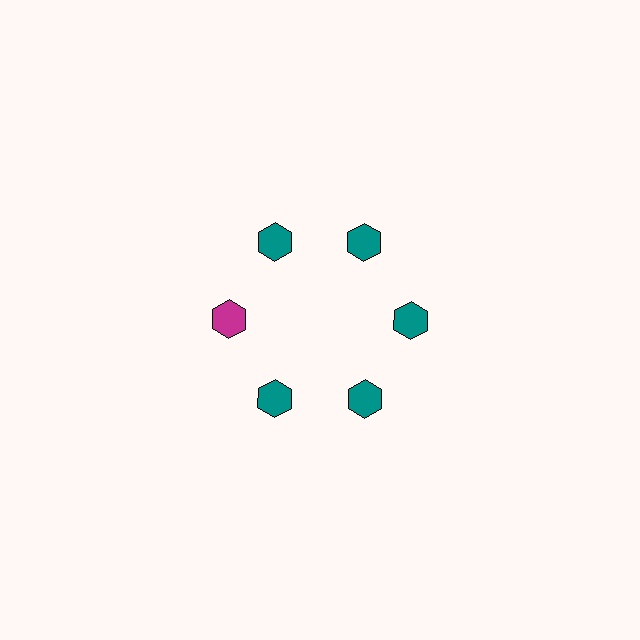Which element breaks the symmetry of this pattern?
The magenta hexagon at roughly the 9 o'clock position breaks the symmetry. All other shapes are teal hexagons.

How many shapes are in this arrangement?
There are 6 shapes arranged in a ring pattern.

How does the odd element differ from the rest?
It has a different color: magenta instead of teal.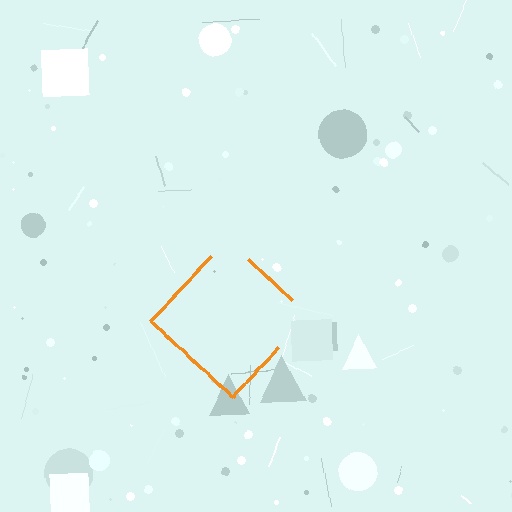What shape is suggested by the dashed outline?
The dashed outline suggests a diamond.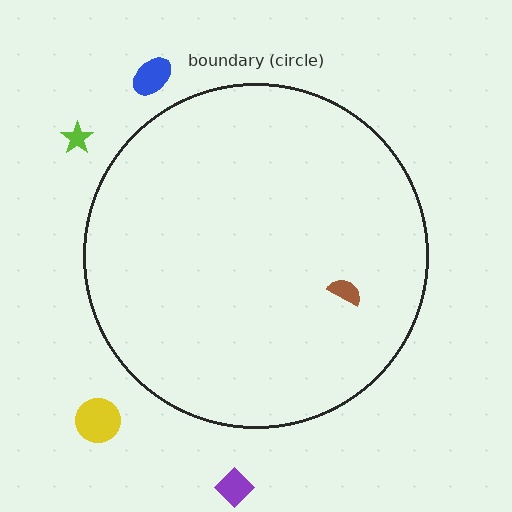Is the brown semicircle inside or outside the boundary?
Inside.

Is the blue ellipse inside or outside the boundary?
Outside.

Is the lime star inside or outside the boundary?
Outside.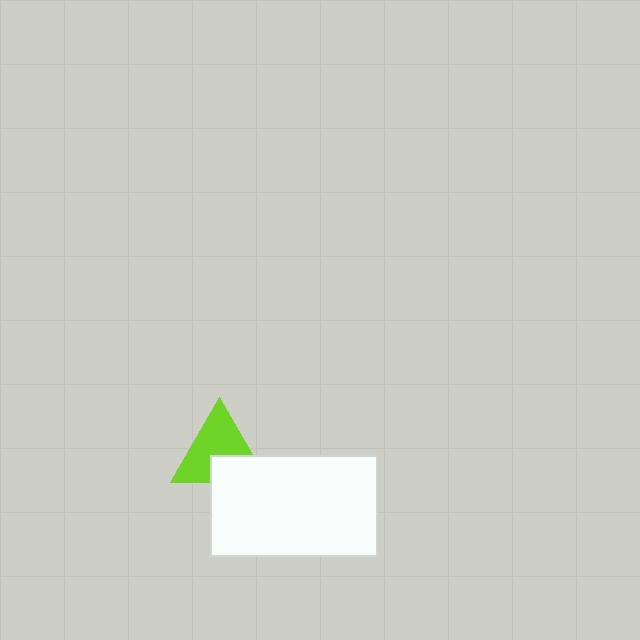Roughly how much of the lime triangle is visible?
Most of it is visible (roughly 67%).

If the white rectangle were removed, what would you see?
You would see the complete lime triangle.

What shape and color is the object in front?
The object in front is a white rectangle.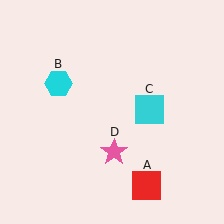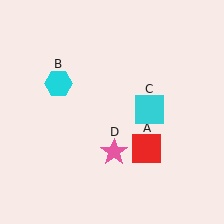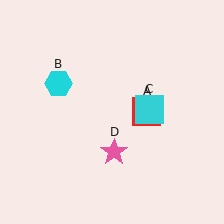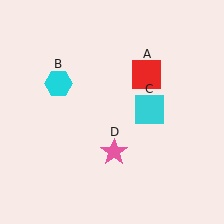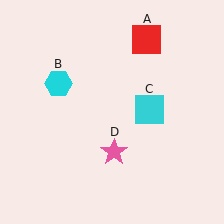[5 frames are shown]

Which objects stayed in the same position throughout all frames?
Cyan hexagon (object B) and cyan square (object C) and pink star (object D) remained stationary.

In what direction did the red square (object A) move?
The red square (object A) moved up.